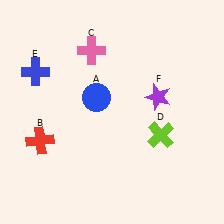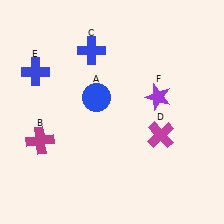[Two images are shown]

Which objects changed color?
B changed from red to magenta. C changed from pink to blue. D changed from lime to magenta.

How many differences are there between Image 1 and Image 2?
There are 3 differences between the two images.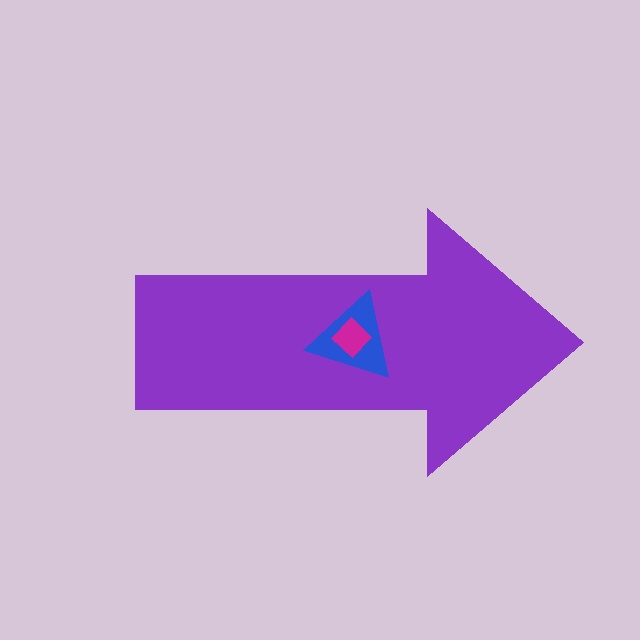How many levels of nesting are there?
3.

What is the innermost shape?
The magenta diamond.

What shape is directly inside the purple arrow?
The blue triangle.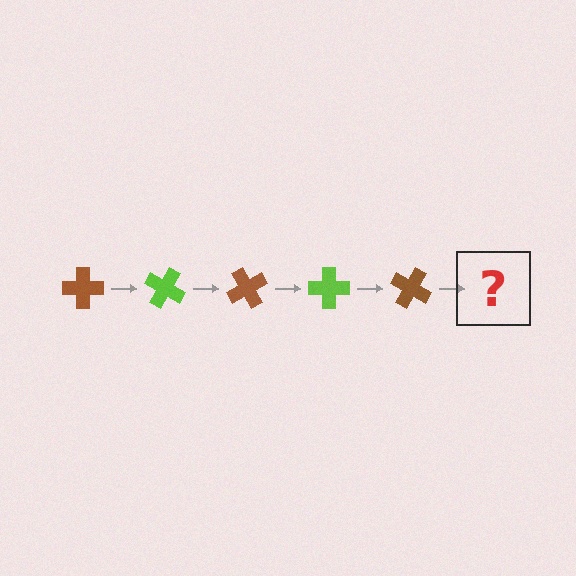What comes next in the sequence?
The next element should be a lime cross, rotated 150 degrees from the start.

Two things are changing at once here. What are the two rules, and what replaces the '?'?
The two rules are that it rotates 30 degrees each step and the color cycles through brown and lime. The '?' should be a lime cross, rotated 150 degrees from the start.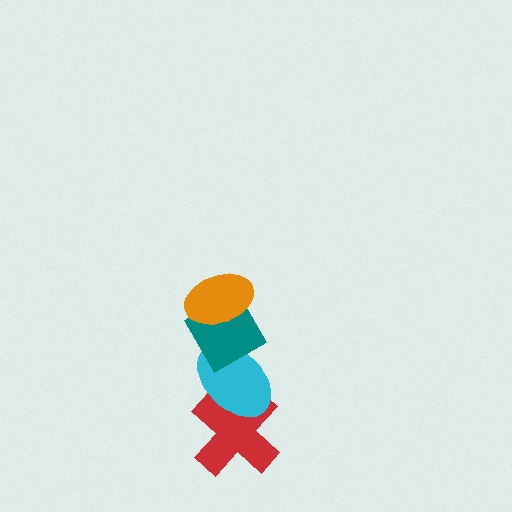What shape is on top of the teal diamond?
The orange ellipse is on top of the teal diamond.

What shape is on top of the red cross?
The cyan ellipse is on top of the red cross.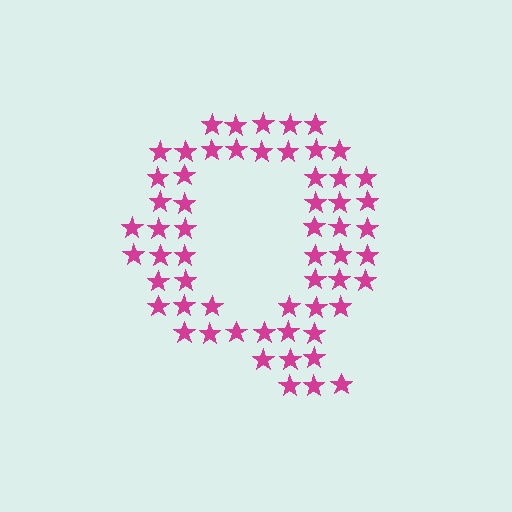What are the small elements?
The small elements are stars.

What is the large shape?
The large shape is the letter Q.